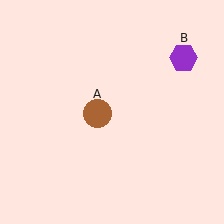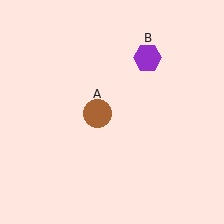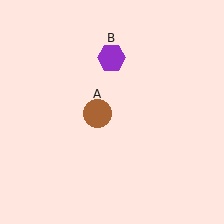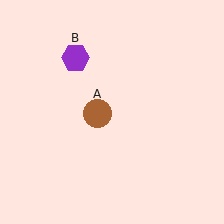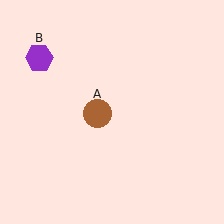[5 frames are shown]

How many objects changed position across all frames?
1 object changed position: purple hexagon (object B).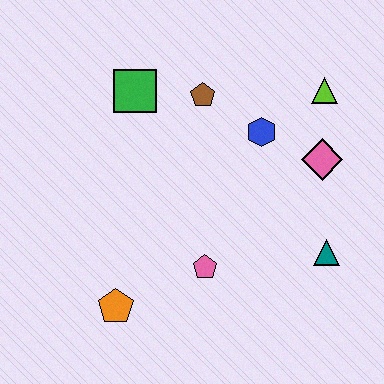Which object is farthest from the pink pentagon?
The lime triangle is farthest from the pink pentagon.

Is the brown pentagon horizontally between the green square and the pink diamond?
Yes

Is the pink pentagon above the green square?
No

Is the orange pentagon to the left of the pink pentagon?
Yes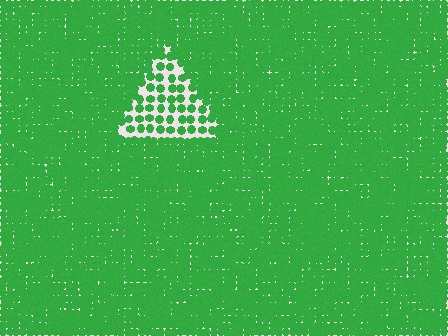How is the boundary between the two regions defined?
The boundary is defined by a change in element density (approximately 2.5x ratio). All elements are the same color, size, and shape.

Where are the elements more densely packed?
The elements are more densely packed outside the triangle boundary.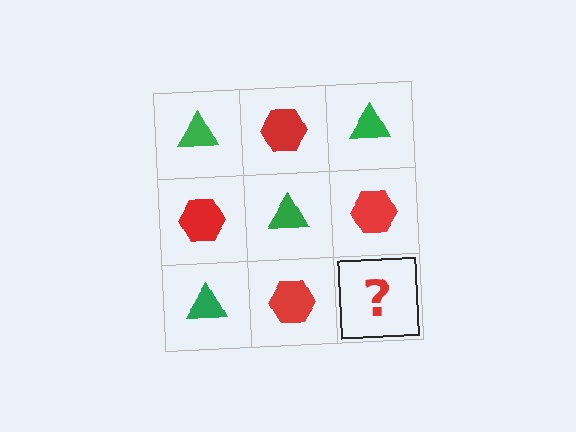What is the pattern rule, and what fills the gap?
The rule is that it alternates green triangle and red hexagon in a checkerboard pattern. The gap should be filled with a green triangle.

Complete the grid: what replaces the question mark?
The question mark should be replaced with a green triangle.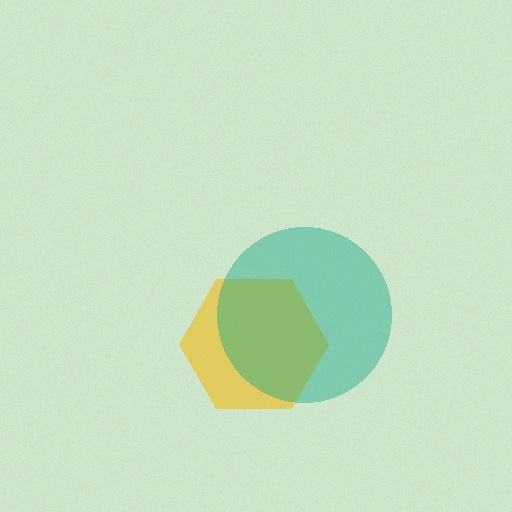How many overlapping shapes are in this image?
There are 2 overlapping shapes in the image.